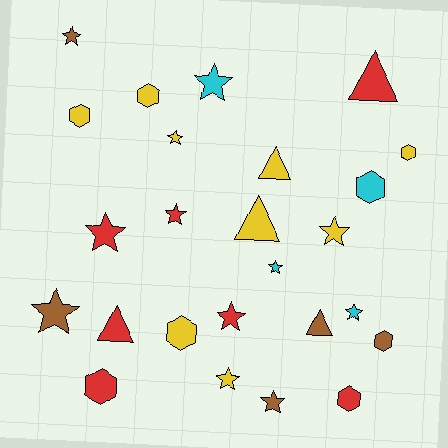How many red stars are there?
There are 3 red stars.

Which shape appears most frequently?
Star, with 12 objects.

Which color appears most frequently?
Yellow, with 9 objects.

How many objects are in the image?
There are 25 objects.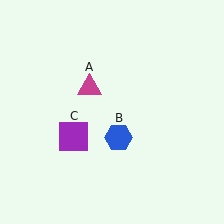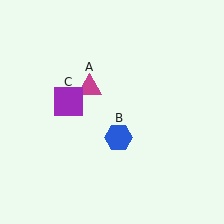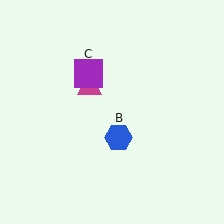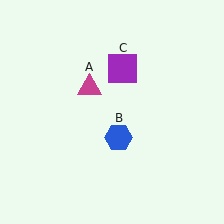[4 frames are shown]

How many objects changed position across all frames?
1 object changed position: purple square (object C).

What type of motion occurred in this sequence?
The purple square (object C) rotated clockwise around the center of the scene.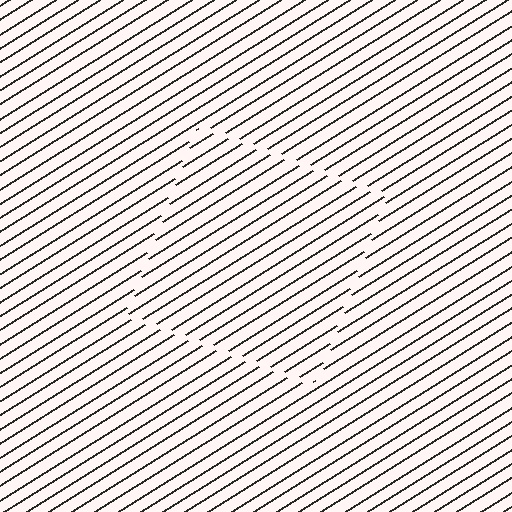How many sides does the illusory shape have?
4 sides — the line-ends trace a square.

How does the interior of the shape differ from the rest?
The interior of the shape contains the same grating, shifted by half a period — the contour is defined by the phase discontinuity where line-ends from the inner and outer gratings abut.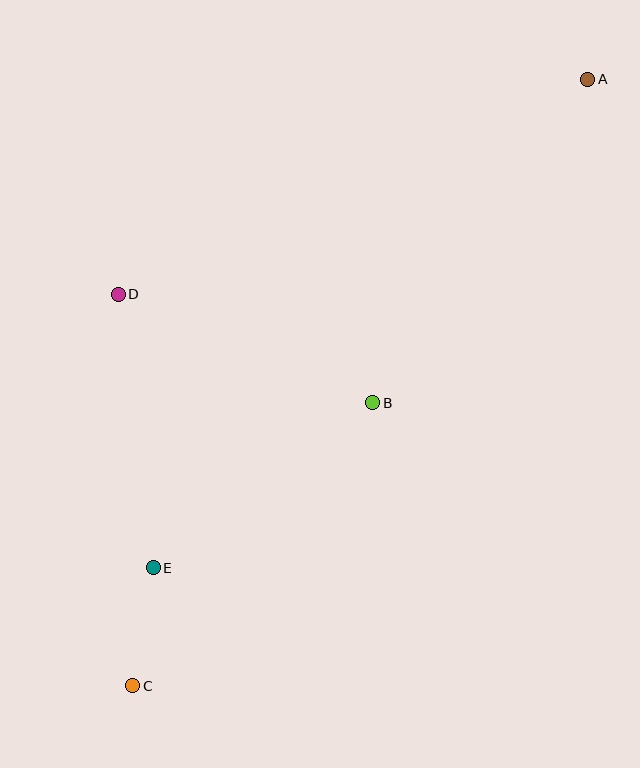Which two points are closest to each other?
Points C and E are closest to each other.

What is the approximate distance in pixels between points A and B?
The distance between A and B is approximately 388 pixels.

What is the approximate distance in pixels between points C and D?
The distance between C and D is approximately 392 pixels.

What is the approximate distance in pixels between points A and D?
The distance between A and D is approximately 516 pixels.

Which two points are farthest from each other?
Points A and C are farthest from each other.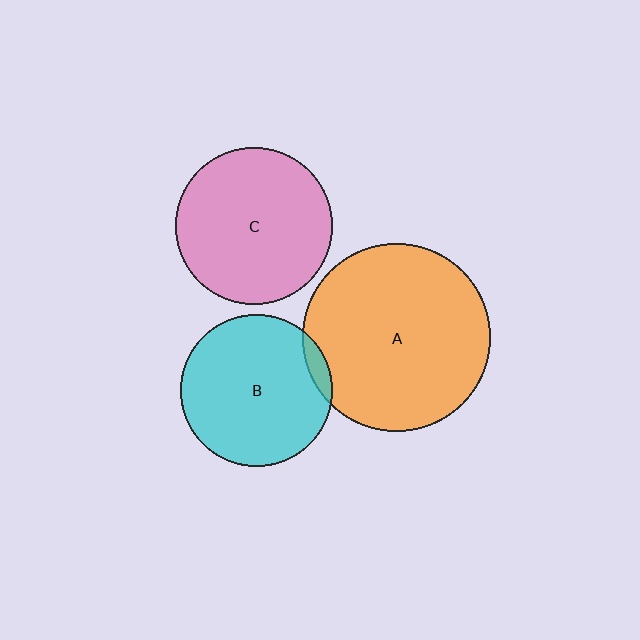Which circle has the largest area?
Circle A (orange).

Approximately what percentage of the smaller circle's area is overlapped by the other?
Approximately 5%.